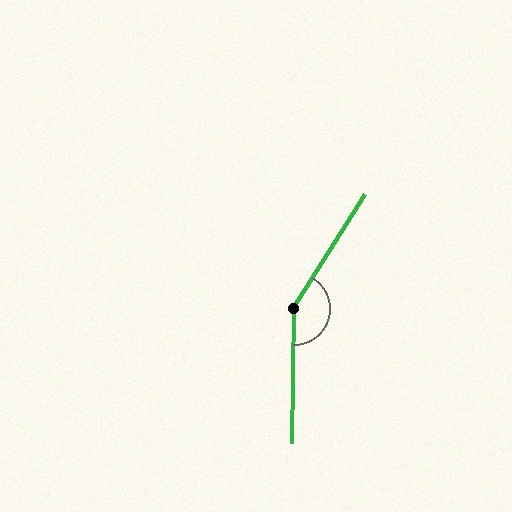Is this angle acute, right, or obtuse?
It is obtuse.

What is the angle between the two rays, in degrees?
Approximately 149 degrees.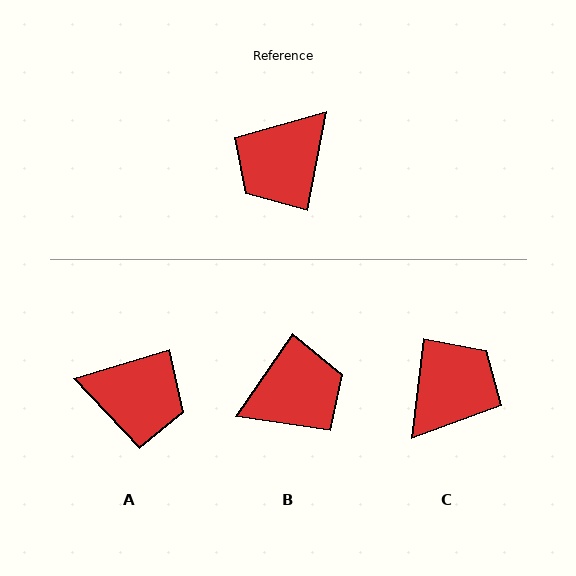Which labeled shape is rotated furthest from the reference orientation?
C, about 175 degrees away.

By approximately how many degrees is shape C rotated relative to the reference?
Approximately 175 degrees clockwise.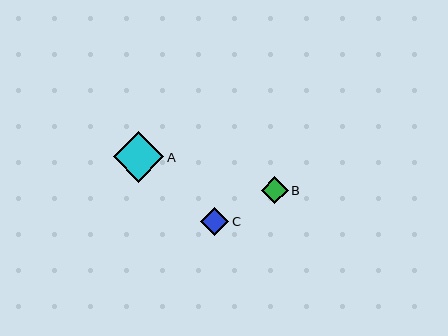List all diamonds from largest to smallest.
From largest to smallest: A, C, B.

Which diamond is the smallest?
Diamond B is the smallest with a size of approximately 26 pixels.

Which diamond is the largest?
Diamond A is the largest with a size of approximately 50 pixels.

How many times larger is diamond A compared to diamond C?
Diamond A is approximately 1.8 times the size of diamond C.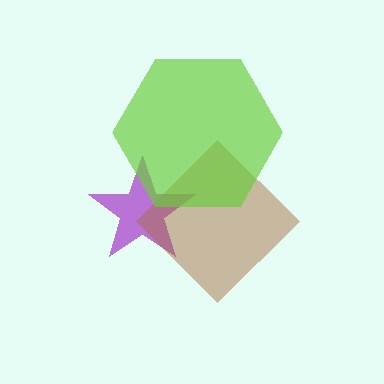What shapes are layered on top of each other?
The layered shapes are: a purple star, a brown diamond, a lime hexagon.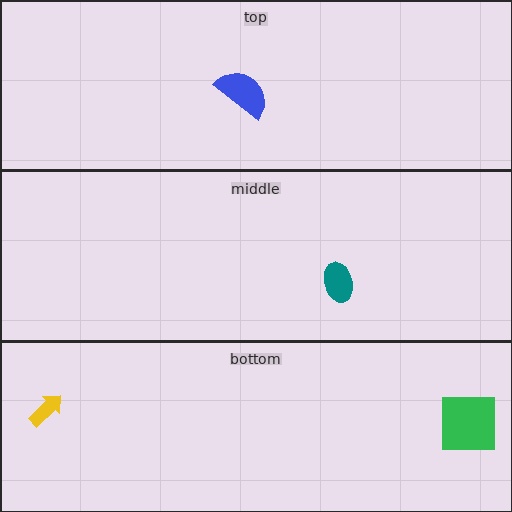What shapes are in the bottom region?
The green square, the yellow arrow.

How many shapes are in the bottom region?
2.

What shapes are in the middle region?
The teal ellipse.